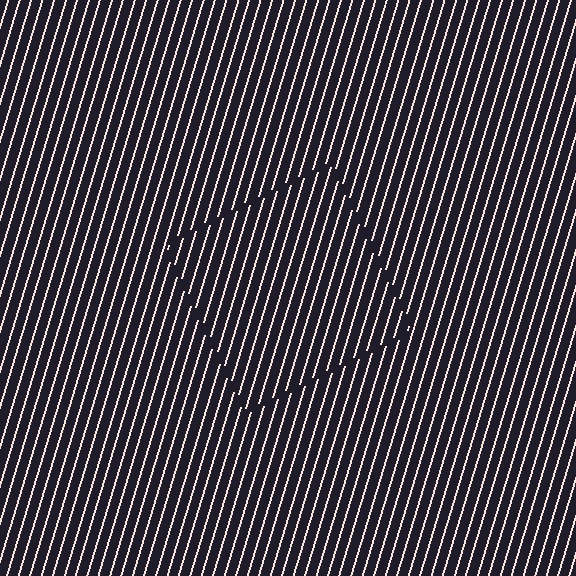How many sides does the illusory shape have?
4 sides — the line-ends trace a square.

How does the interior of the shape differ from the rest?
The interior of the shape contains the same grating, shifted by half a period — the contour is defined by the phase discontinuity where line-ends from the inner and outer gratings abut.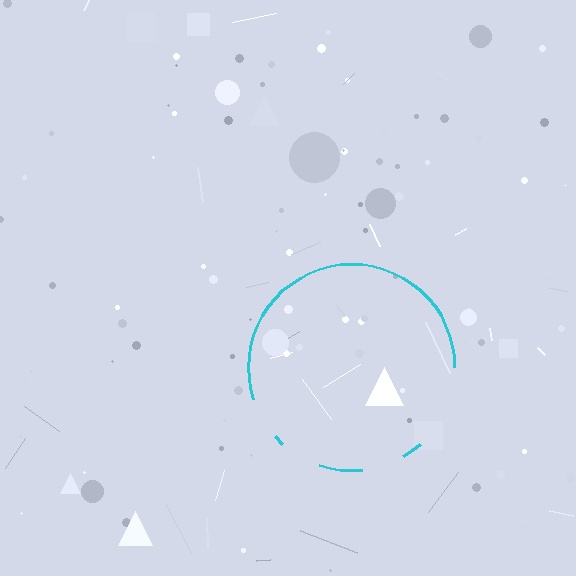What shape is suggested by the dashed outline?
The dashed outline suggests a circle.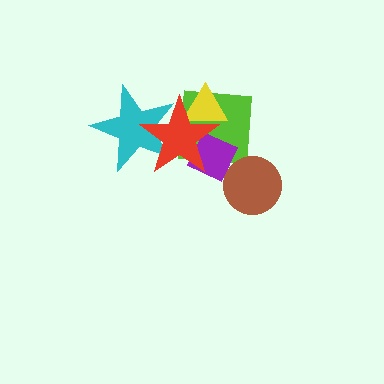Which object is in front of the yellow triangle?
The red star is in front of the yellow triangle.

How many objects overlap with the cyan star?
1 object overlaps with the cyan star.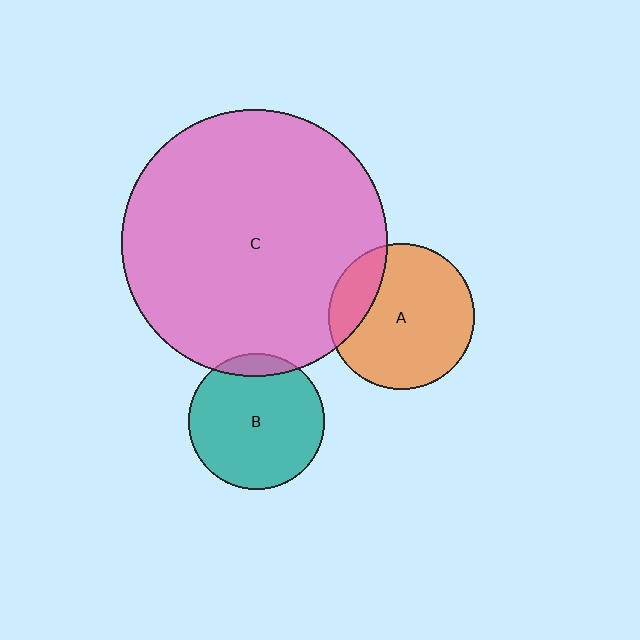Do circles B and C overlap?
Yes.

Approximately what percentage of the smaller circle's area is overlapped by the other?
Approximately 10%.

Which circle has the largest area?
Circle C (pink).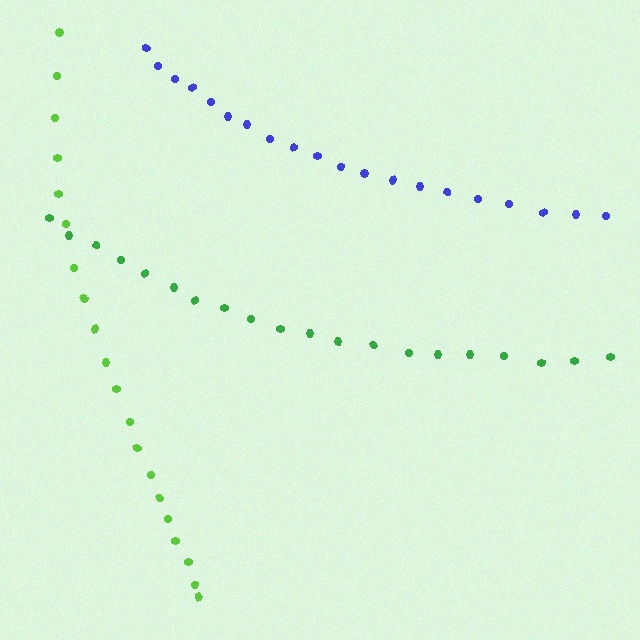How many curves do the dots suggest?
There are 3 distinct paths.